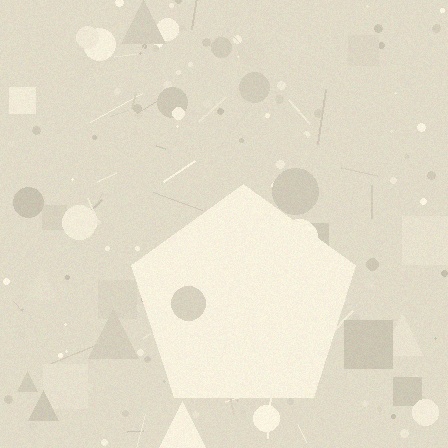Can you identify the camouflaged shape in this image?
The camouflaged shape is a pentagon.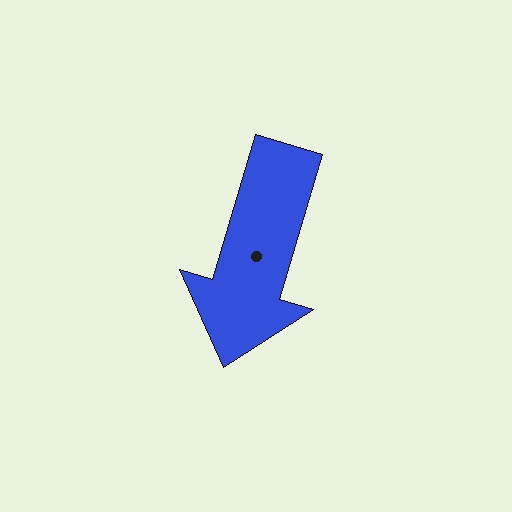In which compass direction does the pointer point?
South.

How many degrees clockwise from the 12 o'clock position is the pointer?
Approximately 196 degrees.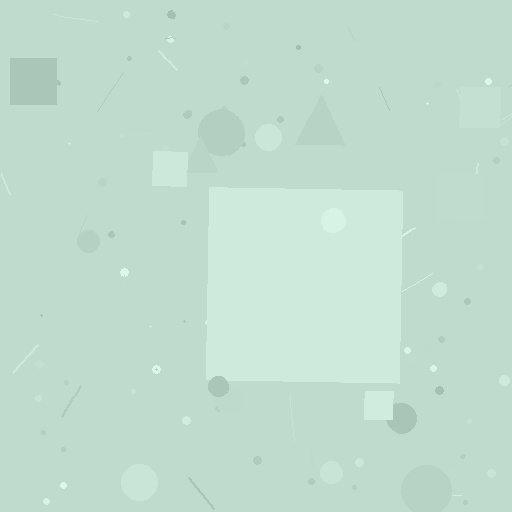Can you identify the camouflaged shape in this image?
The camouflaged shape is a square.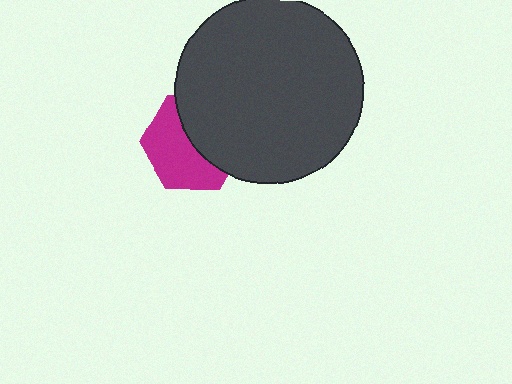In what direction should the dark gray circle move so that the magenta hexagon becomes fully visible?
The dark gray circle should move toward the upper-right. That is the shortest direction to clear the overlap and leave the magenta hexagon fully visible.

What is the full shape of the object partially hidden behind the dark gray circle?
The partially hidden object is a magenta hexagon.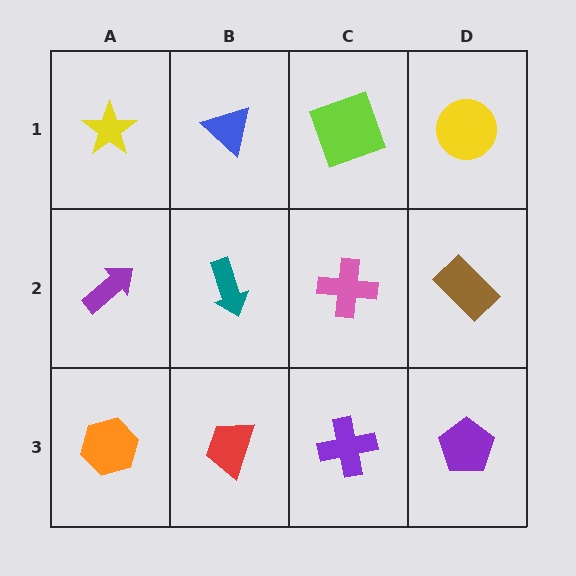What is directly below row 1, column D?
A brown rectangle.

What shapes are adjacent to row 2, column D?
A yellow circle (row 1, column D), a purple pentagon (row 3, column D), a pink cross (row 2, column C).